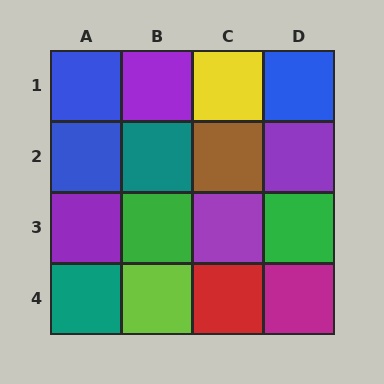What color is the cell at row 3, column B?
Green.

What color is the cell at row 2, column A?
Blue.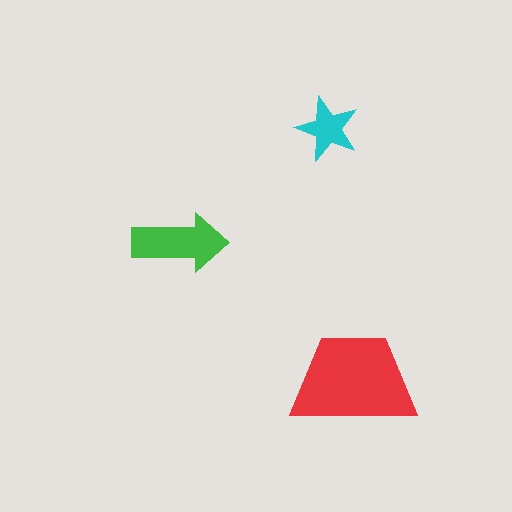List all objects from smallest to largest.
The cyan star, the green arrow, the red trapezoid.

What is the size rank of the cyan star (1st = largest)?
3rd.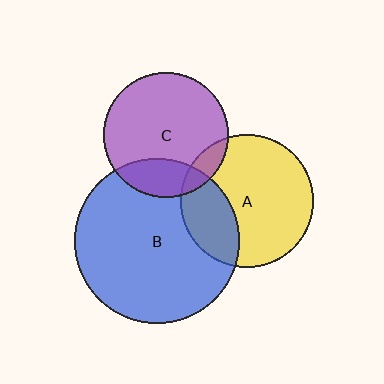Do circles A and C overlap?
Yes.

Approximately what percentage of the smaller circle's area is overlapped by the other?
Approximately 10%.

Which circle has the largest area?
Circle B (blue).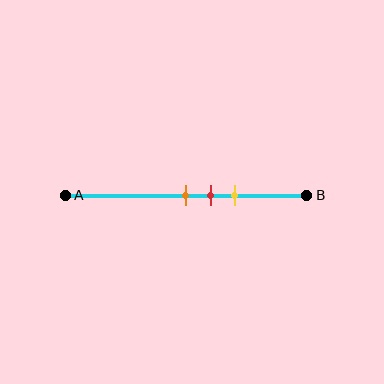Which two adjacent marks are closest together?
The orange and red marks are the closest adjacent pair.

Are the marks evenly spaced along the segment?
Yes, the marks are approximately evenly spaced.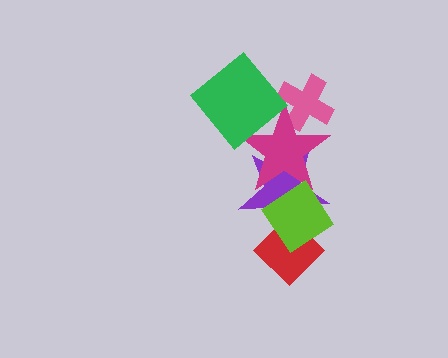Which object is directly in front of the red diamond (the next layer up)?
The purple star is directly in front of the red diamond.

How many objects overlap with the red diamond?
2 objects overlap with the red diamond.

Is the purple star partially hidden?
Yes, it is partially covered by another shape.